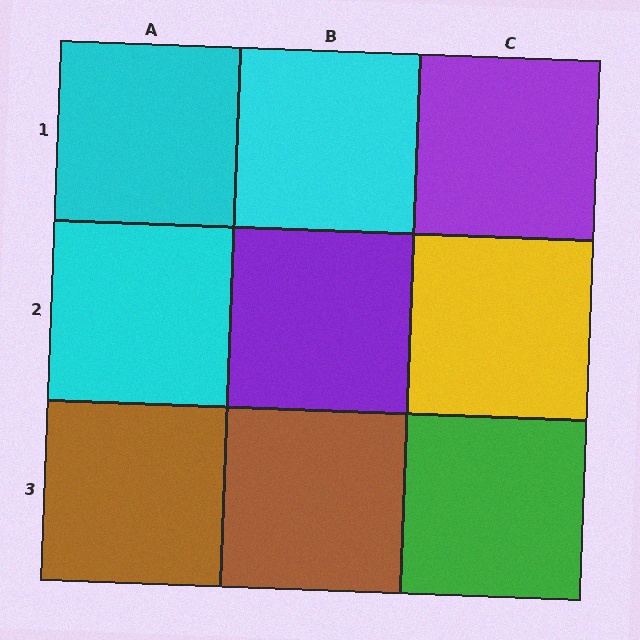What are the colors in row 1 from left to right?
Cyan, cyan, purple.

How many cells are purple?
2 cells are purple.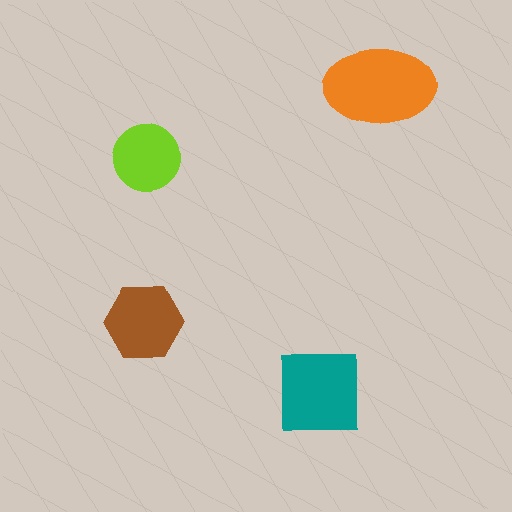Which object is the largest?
The orange ellipse.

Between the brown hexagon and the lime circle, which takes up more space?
The brown hexagon.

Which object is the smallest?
The lime circle.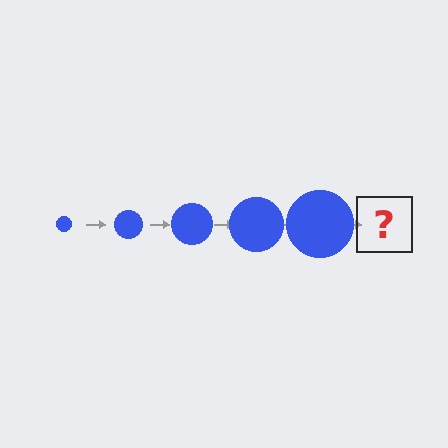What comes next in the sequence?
The next element should be a blue circle, larger than the previous one.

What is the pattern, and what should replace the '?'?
The pattern is that the circle gets progressively larger each step. The '?' should be a blue circle, larger than the previous one.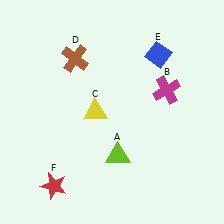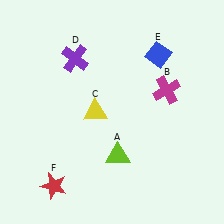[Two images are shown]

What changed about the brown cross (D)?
In Image 1, D is brown. In Image 2, it changed to purple.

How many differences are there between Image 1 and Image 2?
There is 1 difference between the two images.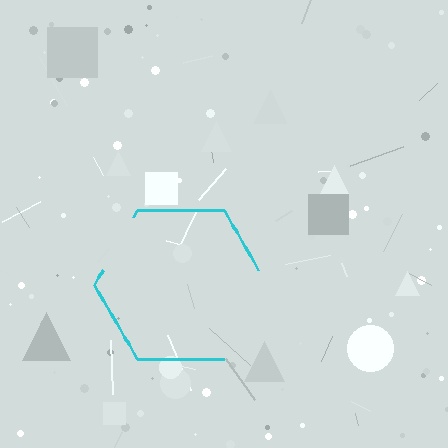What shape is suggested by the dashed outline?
The dashed outline suggests a hexagon.